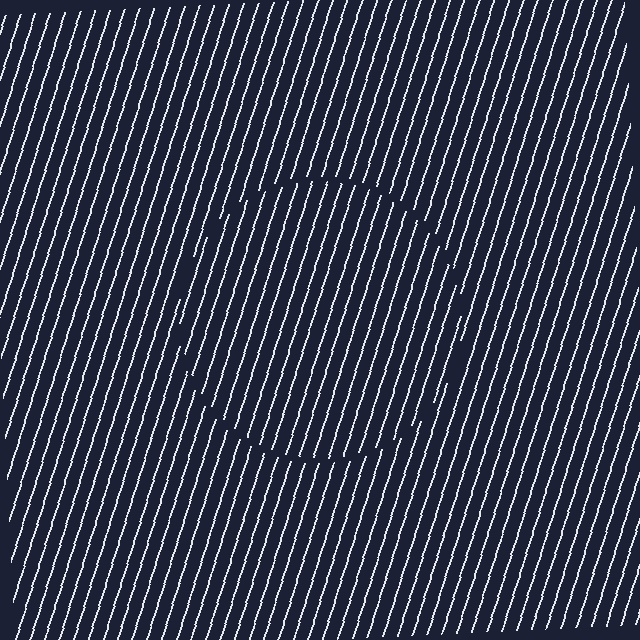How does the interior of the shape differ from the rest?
The interior of the shape contains the same grating, shifted by half a period — the contour is defined by the phase discontinuity where line-ends from the inner and outer gratings abut.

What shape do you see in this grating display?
An illusory circle. The interior of the shape contains the same grating, shifted by half a period — the contour is defined by the phase discontinuity where line-ends from the inner and outer gratings abut.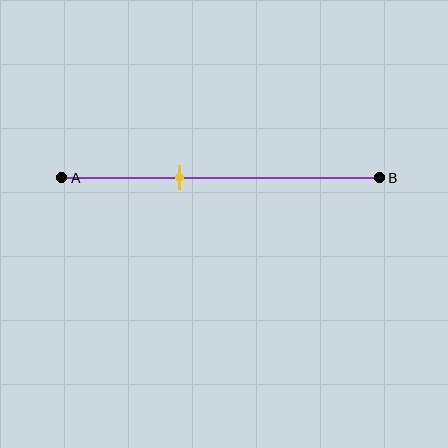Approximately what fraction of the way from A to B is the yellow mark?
The yellow mark is approximately 35% of the way from A to B.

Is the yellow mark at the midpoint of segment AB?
No, the mark is at about 35% from A, not at the 50% midpoint.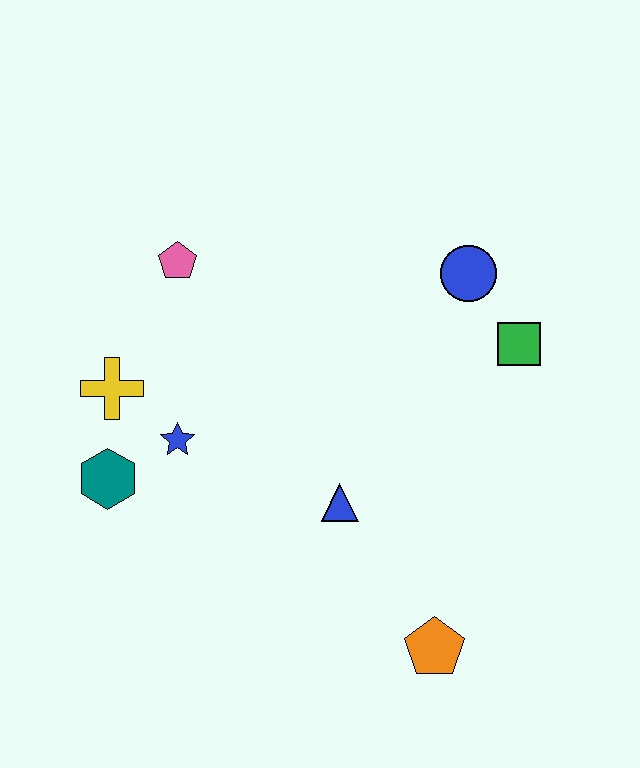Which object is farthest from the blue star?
The green square is farthest from the blue star.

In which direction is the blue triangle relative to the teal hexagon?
The blue triangle is to the right of the teal hexagon.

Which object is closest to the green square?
The blue circle is closest to the green square.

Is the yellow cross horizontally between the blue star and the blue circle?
No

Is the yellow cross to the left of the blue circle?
Yes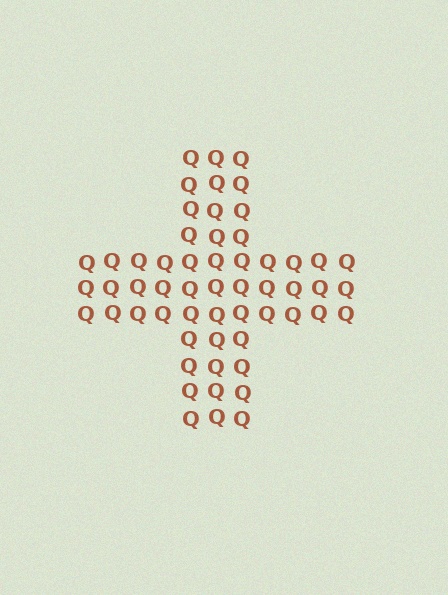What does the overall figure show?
The overall figure shows a cross.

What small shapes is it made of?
It is made of small letter Q's.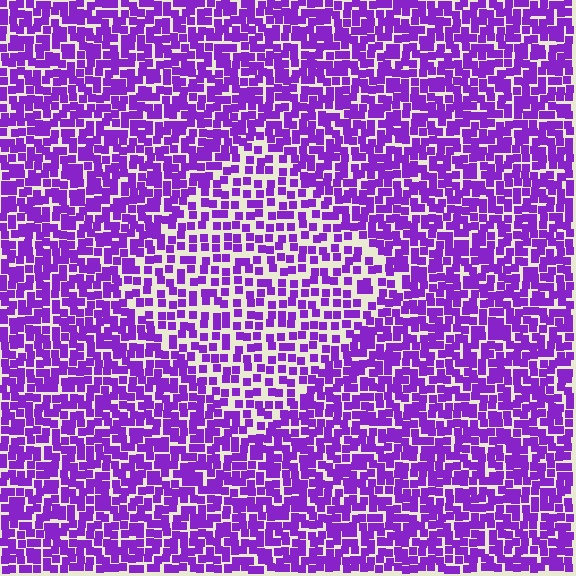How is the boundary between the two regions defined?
The boundary is defined by a change in element density (approximately 1.7x ratio). All elements are the same color, size, and shape.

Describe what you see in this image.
The image contains small purple elements arranged at two different densities. A diamond-shaped region is visible where the elements are less densely packed than the surrounding area.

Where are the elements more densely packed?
The elements are more densely packed outside the diamond boundary.